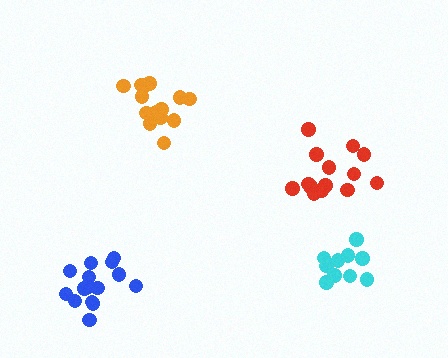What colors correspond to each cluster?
The clusters are colored: red, blue, cyan, orange.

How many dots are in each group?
Group 1: 14 dots, Group 2: 15 dots, Group 3: 11 dots, Group 4: 14 dots (54 total).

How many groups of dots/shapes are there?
There are 4 groups.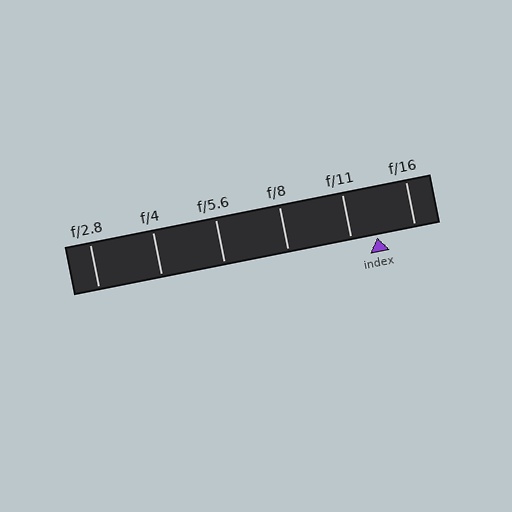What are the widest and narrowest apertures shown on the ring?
The widest aperture shown is f/2.8 and the narrowest is f/16.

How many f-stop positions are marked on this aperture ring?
There are 6 f-stop positions marked.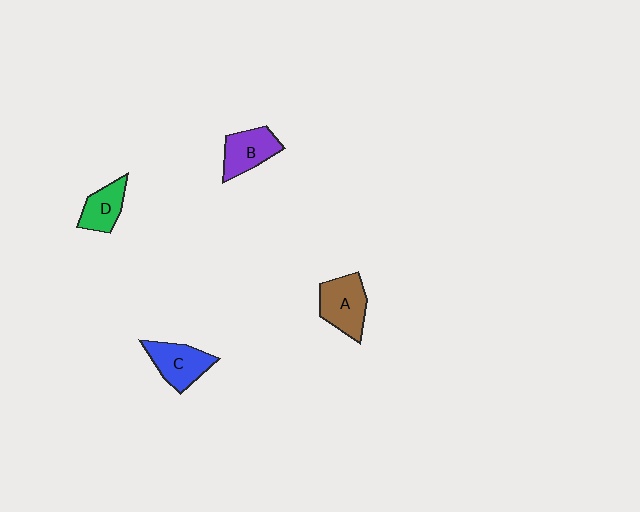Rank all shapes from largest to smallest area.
From largest to smallest: A (brown), C (blue), B (purple), D (green).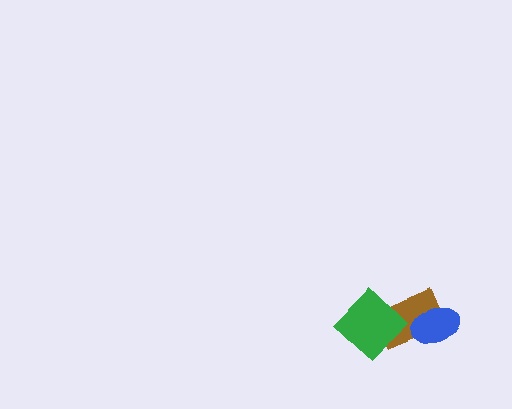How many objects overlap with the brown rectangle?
2 objects overlap with the brown rectangle.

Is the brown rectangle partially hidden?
Yes, it is partially covered by another shape.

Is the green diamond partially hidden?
No, no other shape covers it.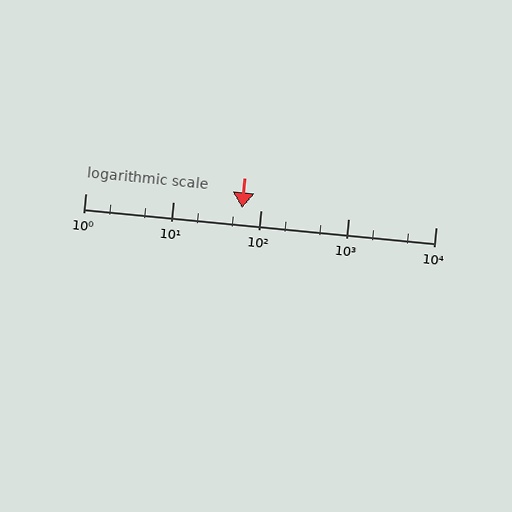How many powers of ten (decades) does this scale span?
The scale spans 4 decades, from 1 to 10000.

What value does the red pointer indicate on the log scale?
The pointer indicates approximately 62.